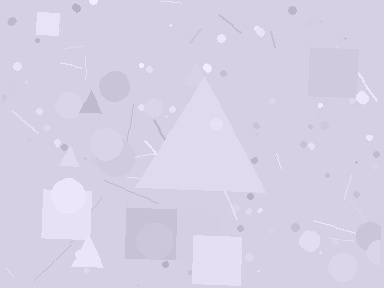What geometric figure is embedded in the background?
A triangle is embedded in the background.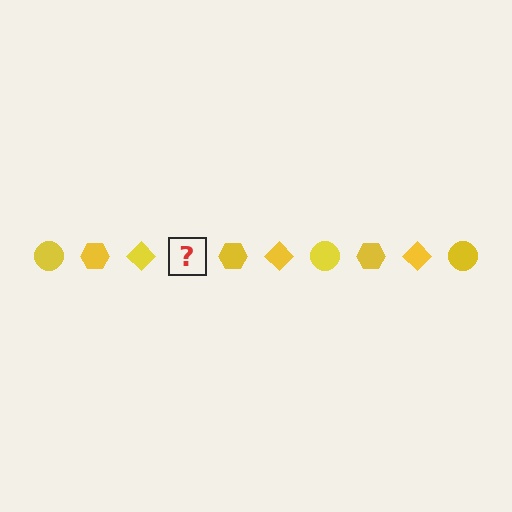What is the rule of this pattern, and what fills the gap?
The rule is that the pattern cycles through circle, hexagon, diamond shapes in yellow. The gap should be filled with a yellow circle.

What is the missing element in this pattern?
The missing element is a yellow circle.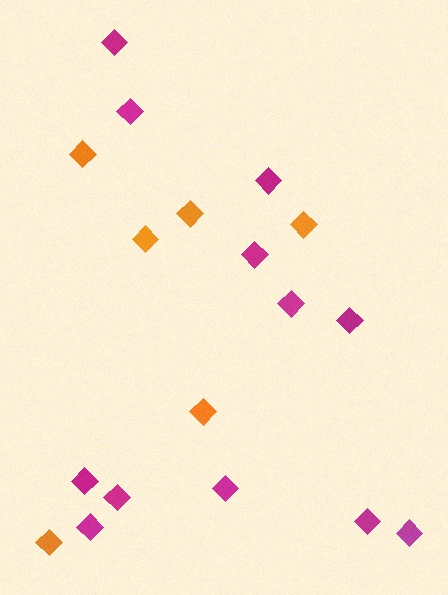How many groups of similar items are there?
There are 2 groups: one group of orange diamonds (6) and one group of magenta diamonds (12).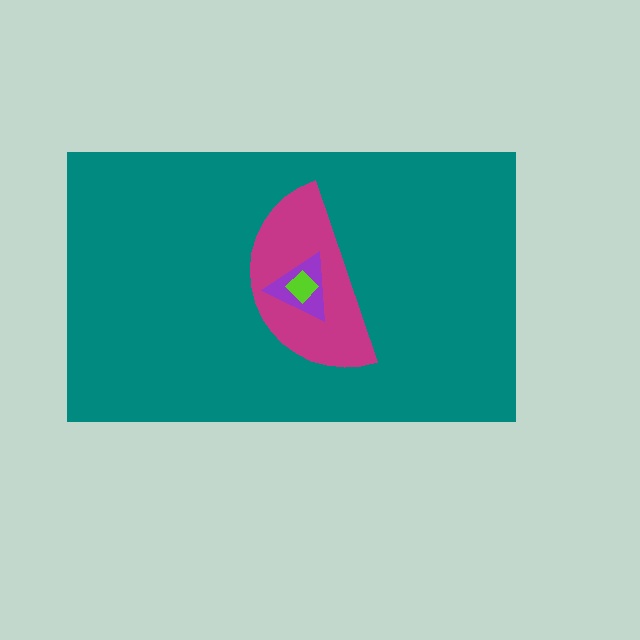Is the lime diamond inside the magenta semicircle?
Yes.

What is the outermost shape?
The teal rectangle.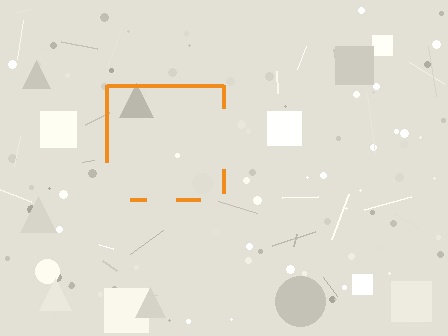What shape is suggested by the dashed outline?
The dashed outline suggests a square.